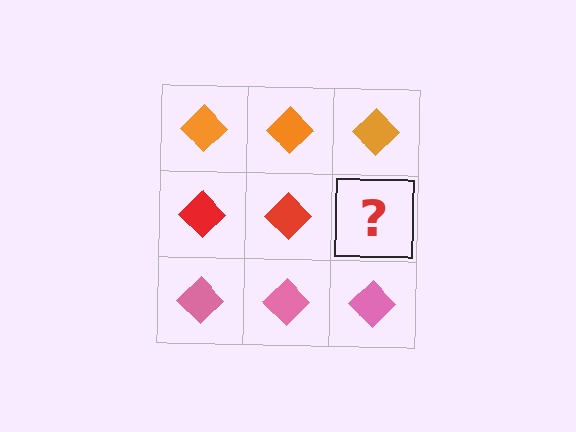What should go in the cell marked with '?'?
The missing cell should contain a red diamond.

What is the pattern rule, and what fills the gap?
The rule is that each row has a consistent color. The gap should be filled with a red diamond.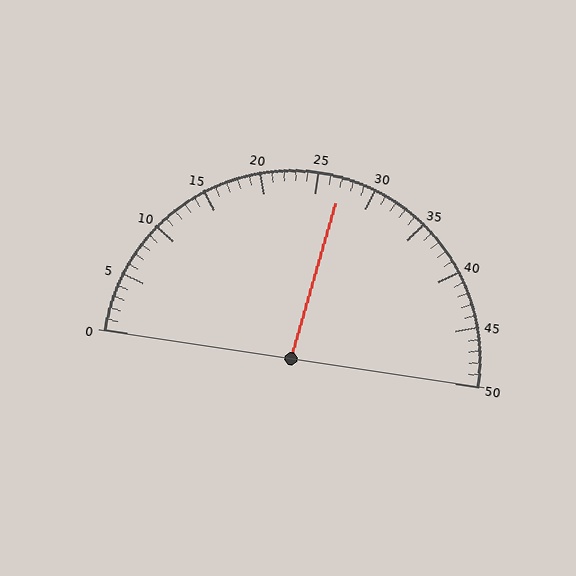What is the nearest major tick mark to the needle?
The nearest major tick mark is 25.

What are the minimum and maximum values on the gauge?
The gauge ranges from 0 to 50.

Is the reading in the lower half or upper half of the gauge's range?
The reading is in the upper half of the range (0 to 50).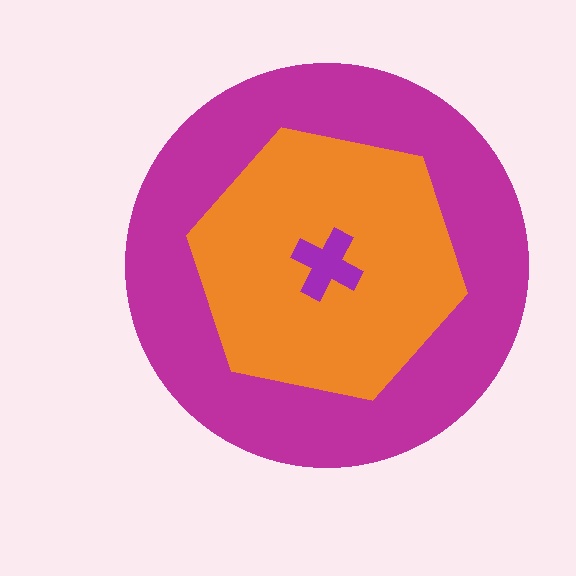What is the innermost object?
The purple cross.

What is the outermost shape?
The magenta circle.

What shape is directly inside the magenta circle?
The orange hexagon.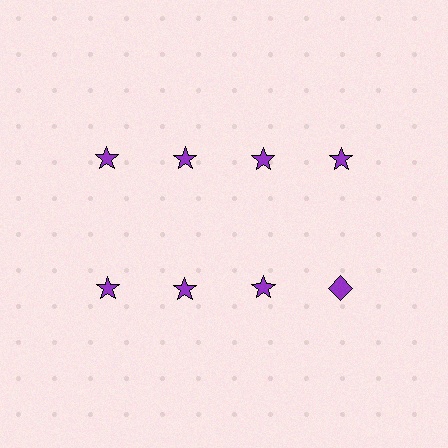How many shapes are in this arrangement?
There are 8 shapes arranged in a grid pattern.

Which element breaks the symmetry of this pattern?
The purple diamond in the second row, second from right column breaks the symmetry. All other shapes are purple stars.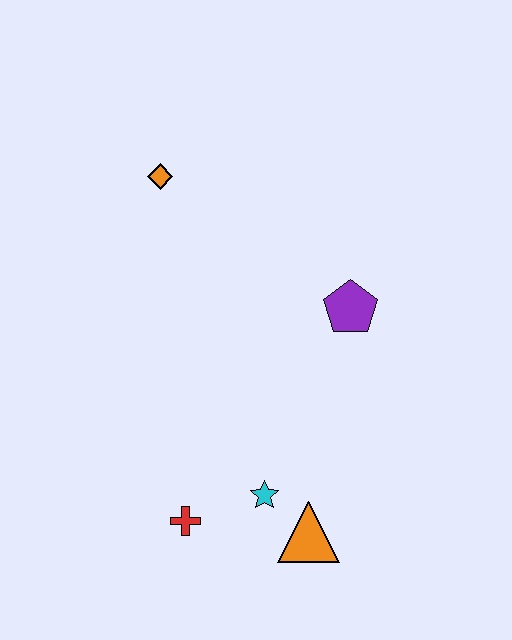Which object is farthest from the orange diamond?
The orange triangle is farthest from the orange diamond.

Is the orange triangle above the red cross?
No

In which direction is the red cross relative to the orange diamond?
The red cross is below the orange diamond.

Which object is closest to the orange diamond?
The purple pentagon is closest to the orange diamond.